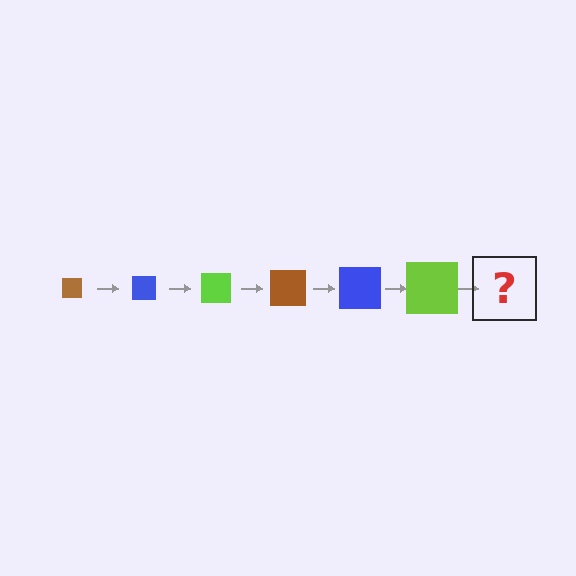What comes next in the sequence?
The next element should be a brown square, larger than the previous one.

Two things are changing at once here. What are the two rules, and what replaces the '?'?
The two rules are that the square grows larger each step and the color cycles through brown, blue, and lime. The '?' should be a brown square, larger than the previous one.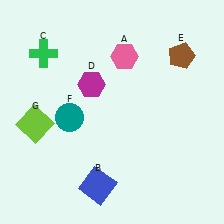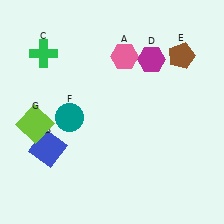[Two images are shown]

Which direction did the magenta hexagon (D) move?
The magenta hexagon (D) moved right.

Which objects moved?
The objects that moved are: the blue square (B), the magenta hexagon (D).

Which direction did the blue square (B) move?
The blue square (B) moved left.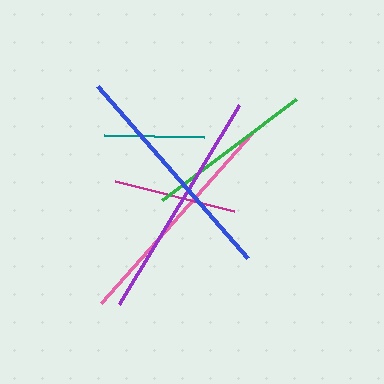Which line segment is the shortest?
The teal line is the shortest at approximately 100 pixels.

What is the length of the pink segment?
The pink segment is approximately 228 pixels long.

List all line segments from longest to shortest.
From longest to shortest: purple, blue, pink, green, magenta, teal.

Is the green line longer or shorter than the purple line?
The purple line is longer than the green line.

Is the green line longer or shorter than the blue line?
The blue line is longer than the green line.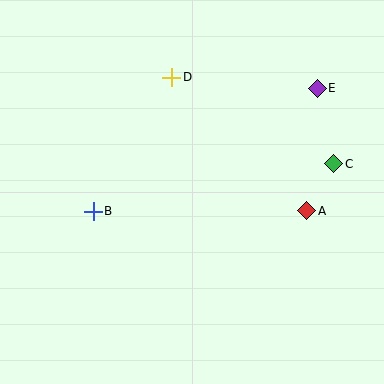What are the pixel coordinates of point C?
Point C is at (334, 164).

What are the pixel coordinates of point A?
Point A is at (307, 211).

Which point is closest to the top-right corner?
Point E is closest to the top-right corner.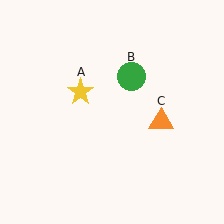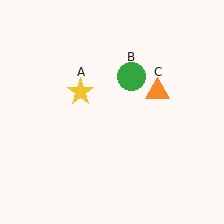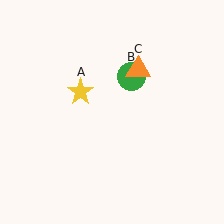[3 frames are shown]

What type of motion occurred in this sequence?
The orange triangle (object C) rotated counterclockwise around the center of the scene.